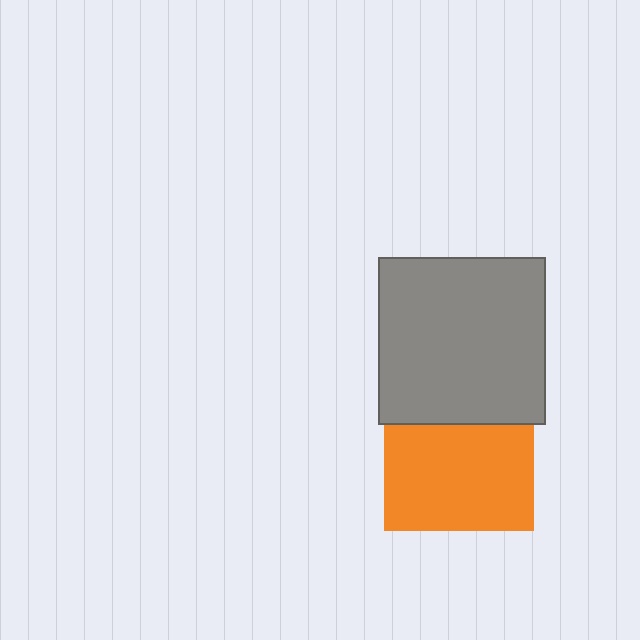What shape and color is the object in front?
The object in front is a gray square.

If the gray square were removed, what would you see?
You would see the complete orange square.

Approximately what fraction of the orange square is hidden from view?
Roughly 30% of the orange square is hidden behind the gray square.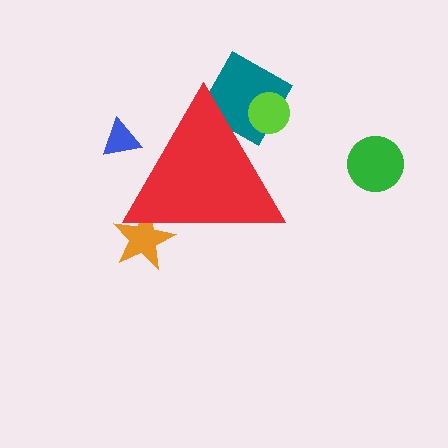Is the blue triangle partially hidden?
Yes, the blue triangle is partially hidden behind the red triangle.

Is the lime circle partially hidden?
Yes, the lime circle is partially hidden behind the red triangle.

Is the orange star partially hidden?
Yes, the orange star is partially hidden behind the red triangle.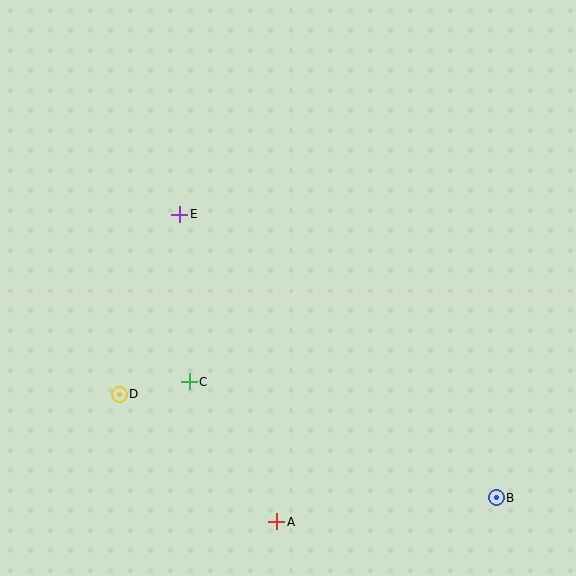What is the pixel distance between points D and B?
The distance between D and B is 391 pixels.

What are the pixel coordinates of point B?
Point B is at (496, 498).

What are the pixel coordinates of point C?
Point C is at (189, 382).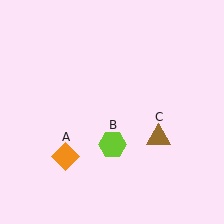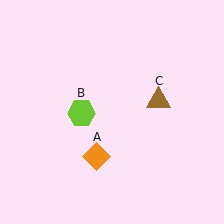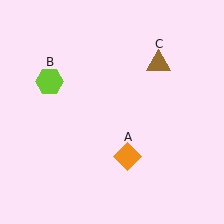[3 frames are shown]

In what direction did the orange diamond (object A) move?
The orange diamond (object A) moved right.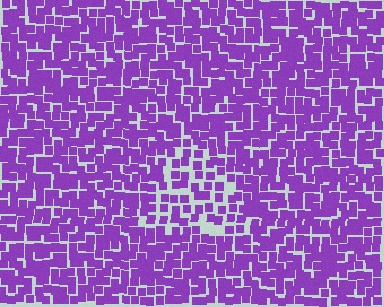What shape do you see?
I see a triangle.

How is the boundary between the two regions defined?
The boundary is defined by a change in element density (approximately 1.7x ratio). All elements are the same color, size, and shape.